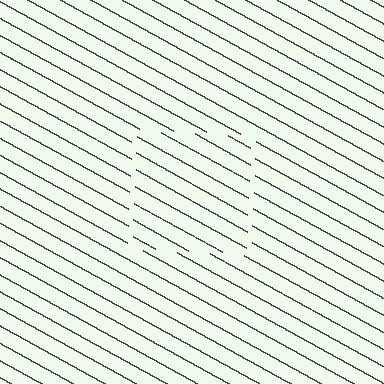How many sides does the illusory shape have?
4 sides — the line-ends trace a square.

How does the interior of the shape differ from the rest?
The interior of the shape contains the same grating, shifted by half a period — the contour is defined by the phase discontinuity where line-ends from the inner and outer gratings abut.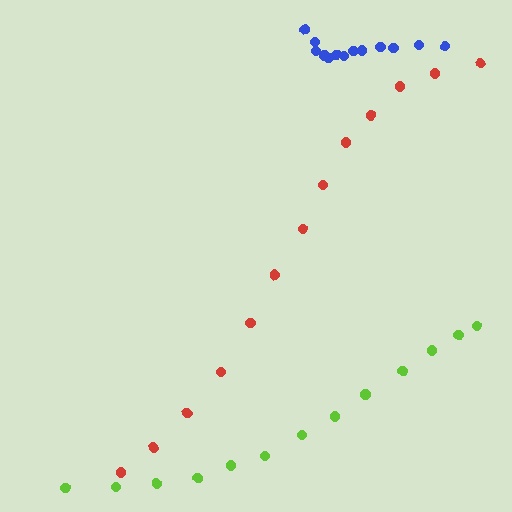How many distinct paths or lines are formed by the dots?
There are 3 distinct paths.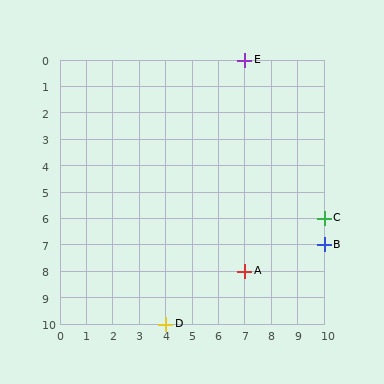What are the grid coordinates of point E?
Point E is at grid coordinates (7, 0).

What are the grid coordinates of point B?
Point B is at grid coordinates (10, 7).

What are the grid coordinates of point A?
Point A is at grid coordinates (7, 8).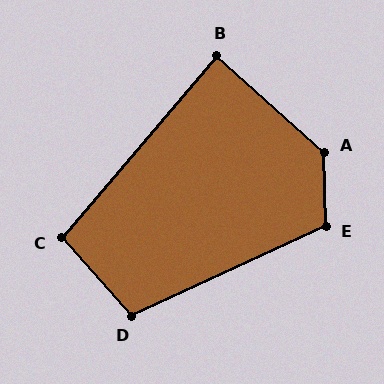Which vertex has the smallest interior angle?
B, at approximately 89 degrees.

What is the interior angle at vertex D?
Approximately 107 degrees (obtuse).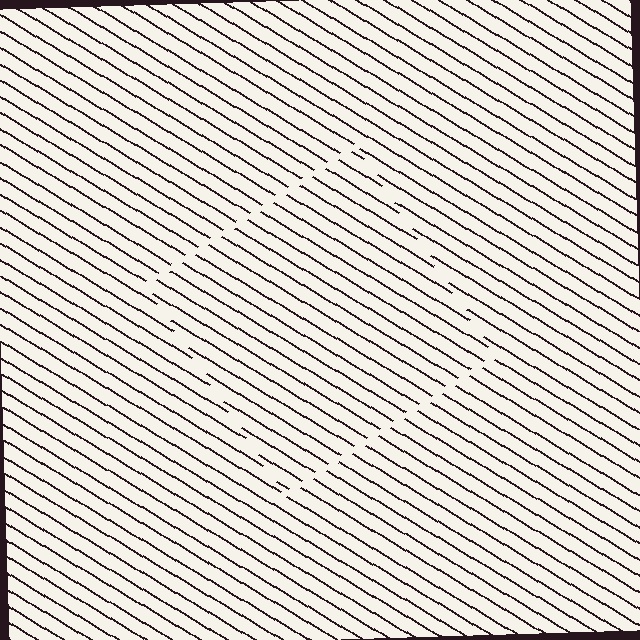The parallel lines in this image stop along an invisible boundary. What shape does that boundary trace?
An illusory square. The interior of the shape contains the same grating, shifted by half a period — the contour is defined by the phase discontinuity where line-ends from the inner and outer gratings abut.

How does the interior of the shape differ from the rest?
The interior of the shape contains the same grating, shifted by half a period — the contour is defined by the phase discontinuity where line-ends from the inner and outer gratings abut.